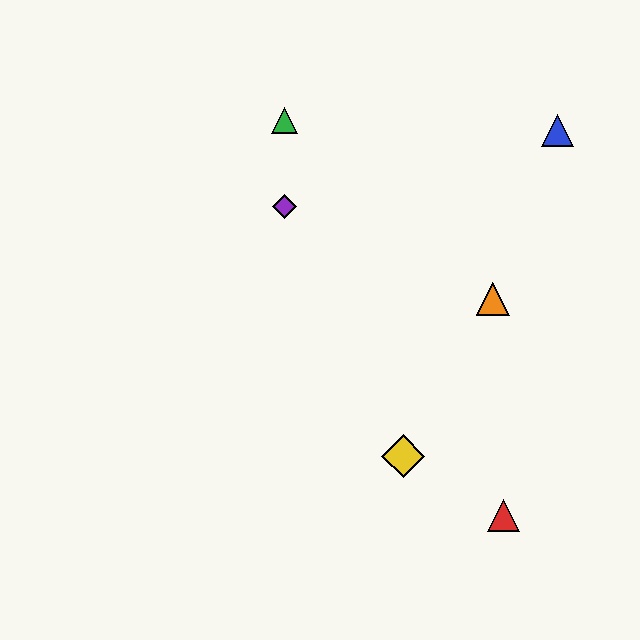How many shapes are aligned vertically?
2 shapes (the green triangle, the purple diamond) are aligned vertically.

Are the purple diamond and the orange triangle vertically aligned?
No, the purple diamond is at x≈284 and the orange triangle is at x≈493.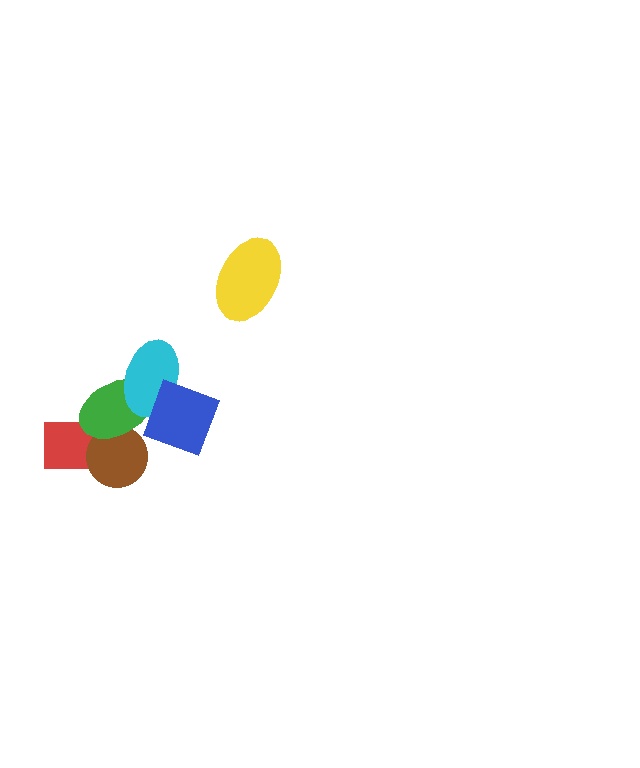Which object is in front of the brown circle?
The green ellipse is in front of the brown circle.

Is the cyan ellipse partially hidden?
Yes, it is partially covered by another shape.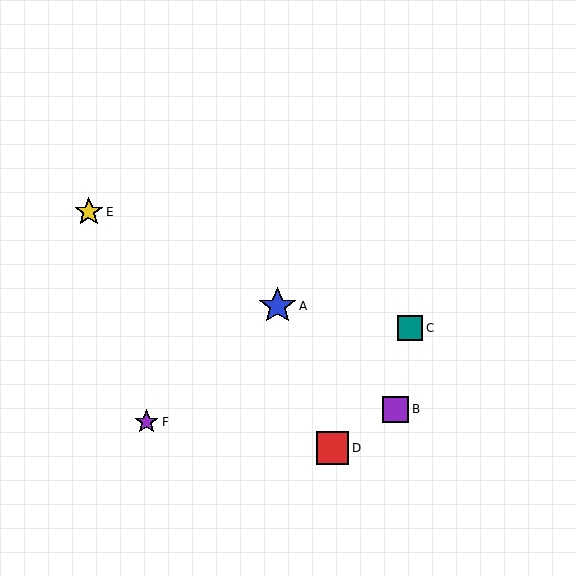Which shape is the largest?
The blue star (labeled A) is the largest.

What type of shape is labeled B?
Shape B is a purple square.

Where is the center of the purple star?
The center of the purple star is at (147, 422).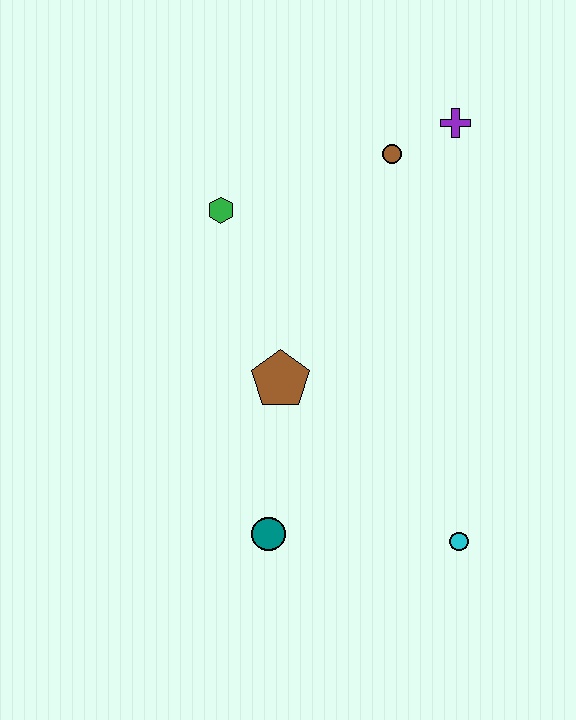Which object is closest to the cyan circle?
The teal circle is closest to the cyan circle.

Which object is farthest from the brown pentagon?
The purple cross is farthest from the brown pentagon.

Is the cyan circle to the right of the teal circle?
Yes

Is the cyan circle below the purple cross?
Yes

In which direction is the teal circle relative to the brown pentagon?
The teal circle is below the brown pentagon.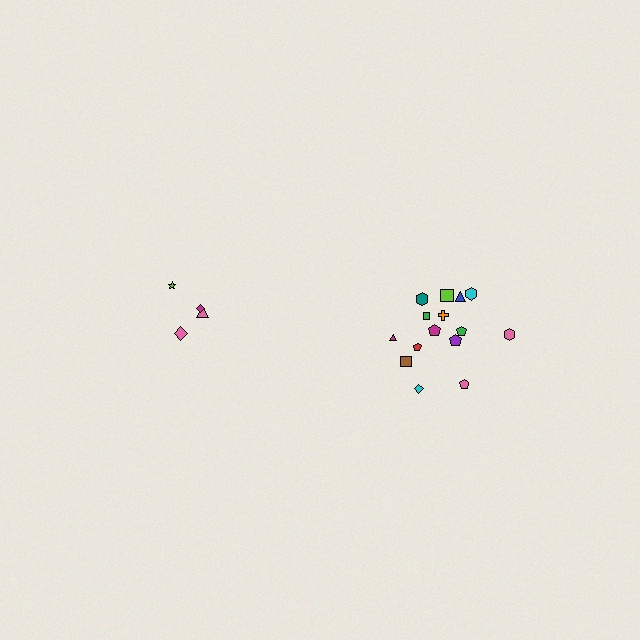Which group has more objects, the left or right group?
The right group.